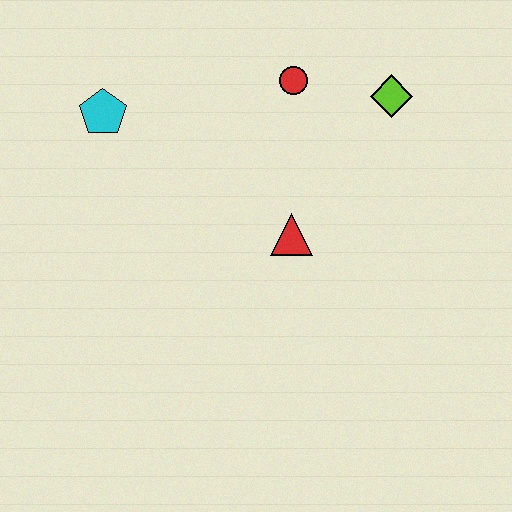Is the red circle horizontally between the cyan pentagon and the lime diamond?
Yes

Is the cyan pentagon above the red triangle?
Yes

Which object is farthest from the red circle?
The cyan pentagon is farthest from the red circle.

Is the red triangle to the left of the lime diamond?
Yes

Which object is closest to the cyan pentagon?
The red circle is closest to the cyan pentagon.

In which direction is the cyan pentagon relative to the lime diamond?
The cyan pentagon is to the left of the lime diamond.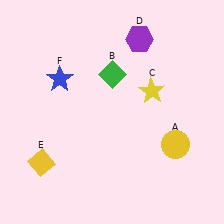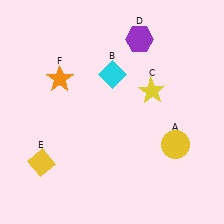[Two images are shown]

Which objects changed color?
B changed from green to cyan. F changed from blue to orange.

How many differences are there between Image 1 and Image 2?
There are 2 differences between the two images.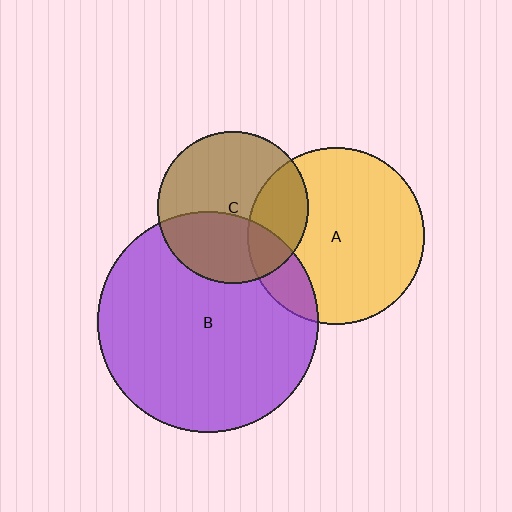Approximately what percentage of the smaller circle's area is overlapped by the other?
Approximately 15%.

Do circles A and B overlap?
Yes.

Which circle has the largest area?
Circle B (purple).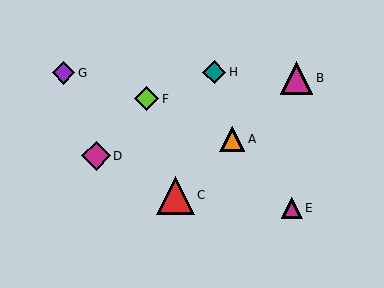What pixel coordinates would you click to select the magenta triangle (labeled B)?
Click at (297, 78) to select the magenta triangle B.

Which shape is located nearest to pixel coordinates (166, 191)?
The red triangle (labeled C) at (175, 195) is nearest to that location.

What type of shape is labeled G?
Shape G is a purple diamond.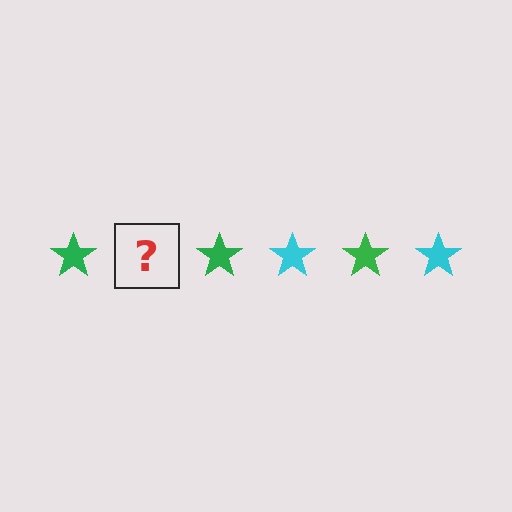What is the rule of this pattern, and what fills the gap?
The rule is that the pattern cycles through green, cyan stars. The gap should be filled with a cyan star.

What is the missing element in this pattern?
The missing element is a cyan star.